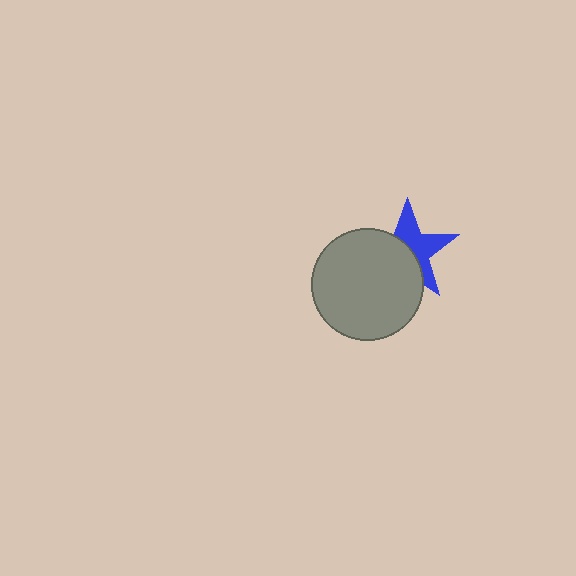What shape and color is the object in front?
The object in front is a gray circle.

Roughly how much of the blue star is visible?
About half of it is visible (roughly 50%).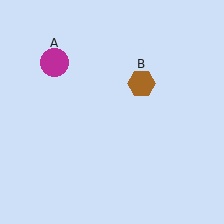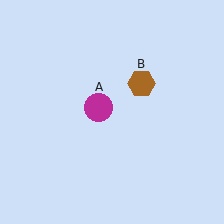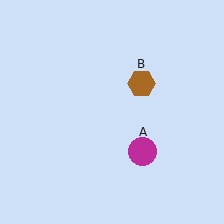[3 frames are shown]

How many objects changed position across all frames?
1 object changed position: magenta circle (object A).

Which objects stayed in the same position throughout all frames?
Brown hexagon (object B) remained stationary.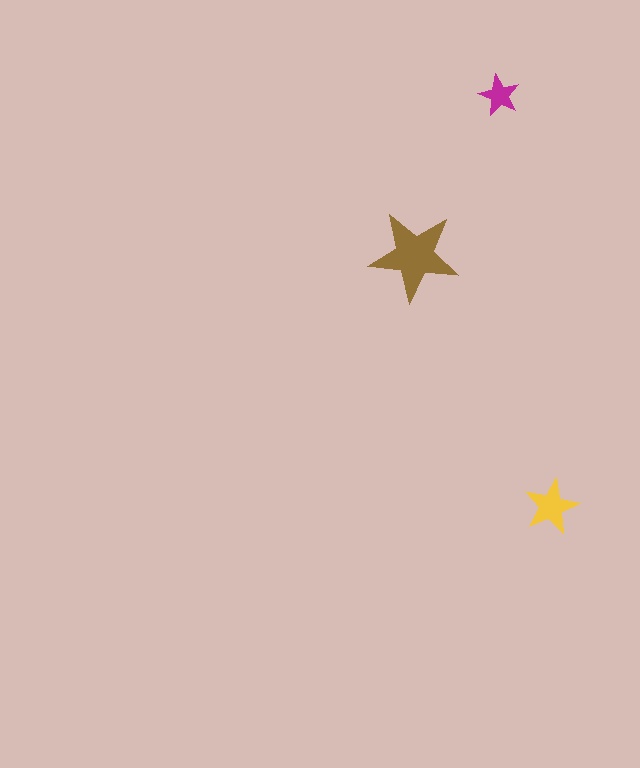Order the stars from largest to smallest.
the brown one, the yellow one, the magenta one.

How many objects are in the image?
There are 3 objects in the image.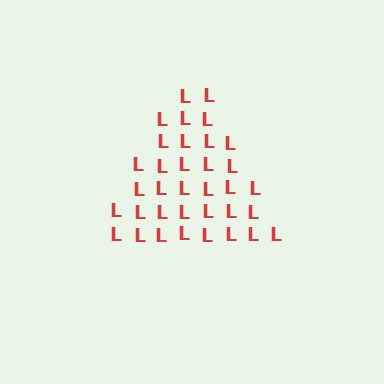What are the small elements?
The small elements are letter L's.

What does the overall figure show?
The overall figure shows a triangle.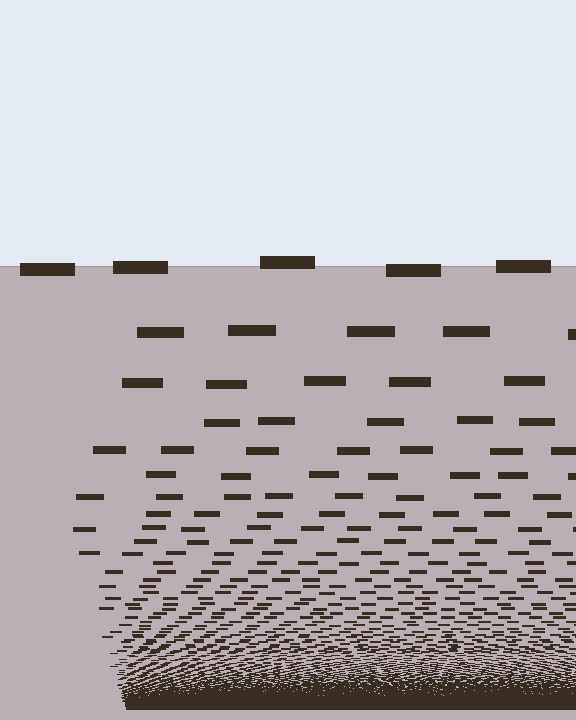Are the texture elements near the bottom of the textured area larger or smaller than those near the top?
Smaller. The gradient is inverted — elements near the bottom are smaller and denser.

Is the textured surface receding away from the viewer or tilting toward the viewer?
The surface appears to tilt toward the viewer. Texture elements get larger and sparser toward the top.